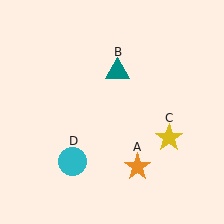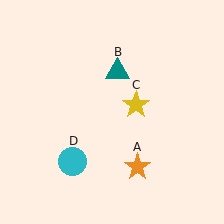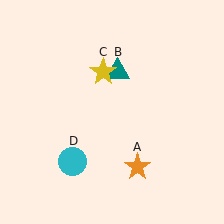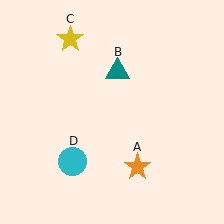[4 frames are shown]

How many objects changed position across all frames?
1 object changed position: yellow star (object C).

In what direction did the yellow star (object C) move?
The yellow star (object C) moved up and to the left.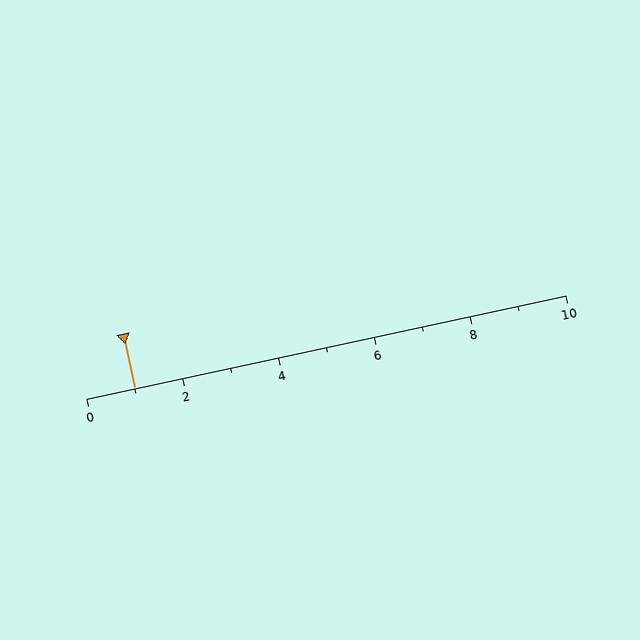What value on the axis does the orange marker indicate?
The marker indicates approximately 1.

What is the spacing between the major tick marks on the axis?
The major ticks are spaced 2 apart.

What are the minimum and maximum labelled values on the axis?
The axis runs from 0 to 10.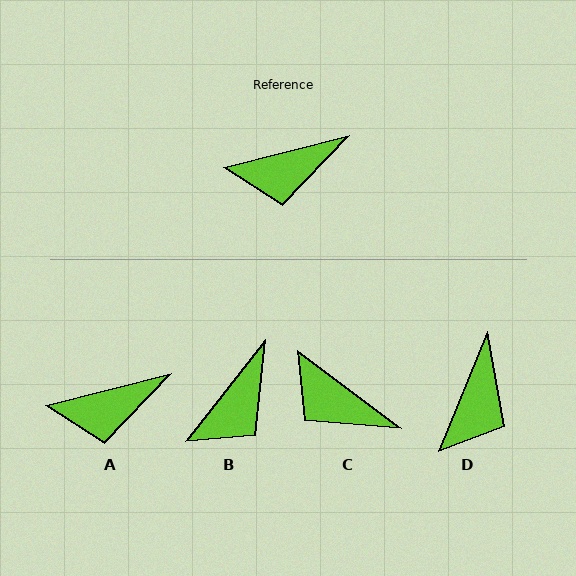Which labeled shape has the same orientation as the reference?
A.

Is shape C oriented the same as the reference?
No, it is off by about 51 degrees.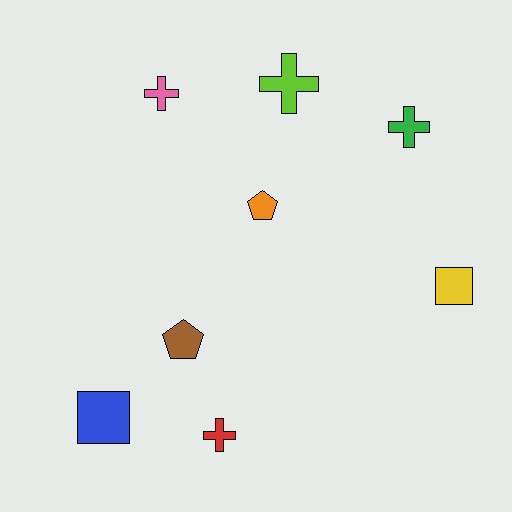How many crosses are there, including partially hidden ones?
There are 4 crosses.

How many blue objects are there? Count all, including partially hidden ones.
There is 1 blue object.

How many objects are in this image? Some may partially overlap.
There are 8 objects.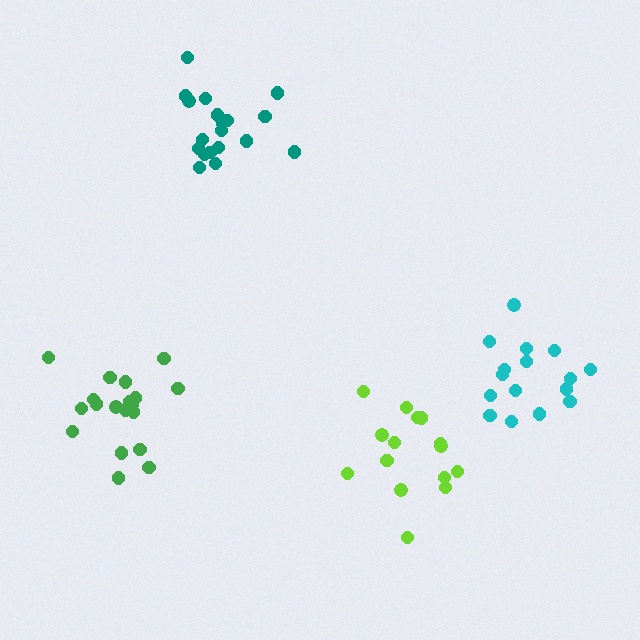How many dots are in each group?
Group 1: 16 dots, Group 2: 19 dots, Group 3: 19 dots, Group 4: 15 dots (69 total).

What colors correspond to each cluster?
The clusters are colored: cyan, teal, green, lime.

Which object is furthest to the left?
The green cluster is leftmost.